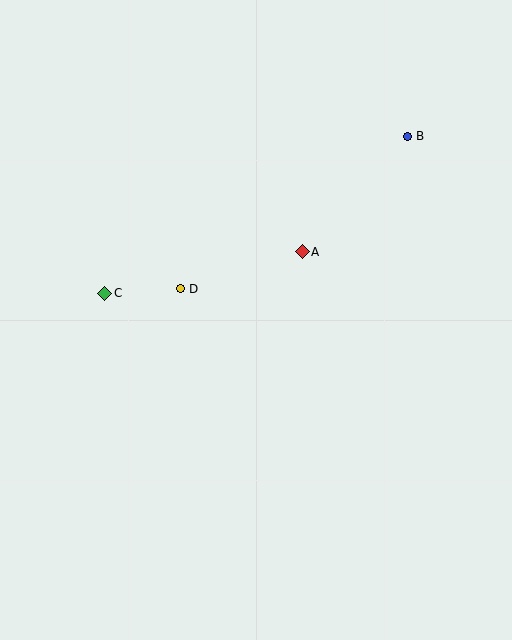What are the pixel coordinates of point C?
Point C is at (105, 293).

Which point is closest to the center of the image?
Point D at (180, 289) is closest to the center.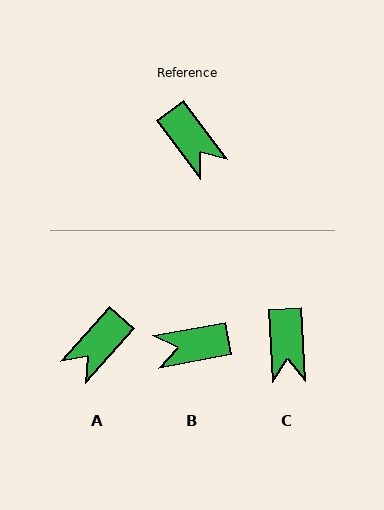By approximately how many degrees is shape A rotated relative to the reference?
Approximately 79 degrees clockwise.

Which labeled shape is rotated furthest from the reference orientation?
B, about 116 degrees away.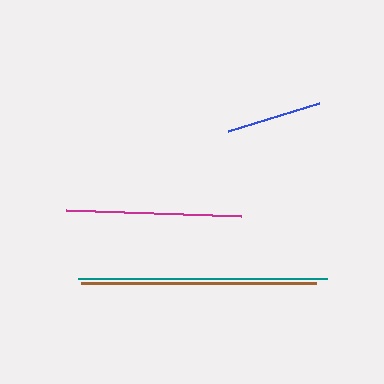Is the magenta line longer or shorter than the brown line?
The brown line is longer than the magenta line.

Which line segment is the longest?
The teal line is the longest at approximately 248 pixels.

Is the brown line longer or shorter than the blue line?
The brown line is longer than the blue line.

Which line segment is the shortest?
The blue line is the shortest at approximately 95 pixels.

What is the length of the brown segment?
The brown segment is approximately 235 pixels long.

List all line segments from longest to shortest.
From longest to shortest: teal, brown, magenta, blue.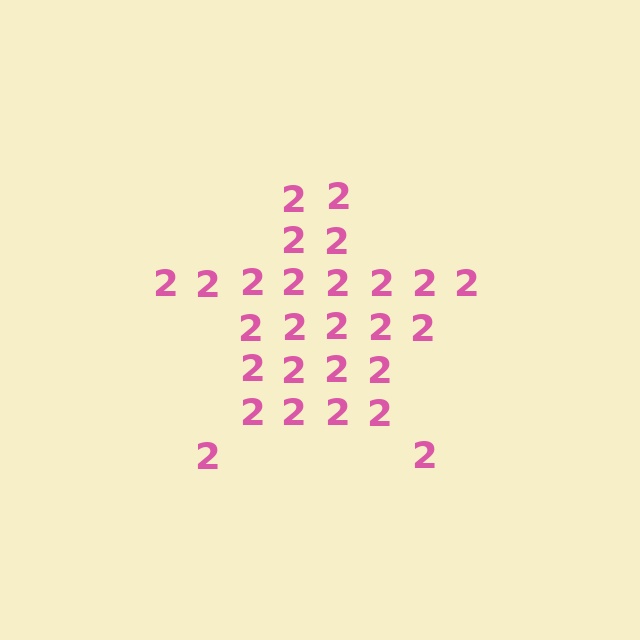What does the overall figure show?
The overall figure shows a star.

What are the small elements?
The small elements are digit 2's.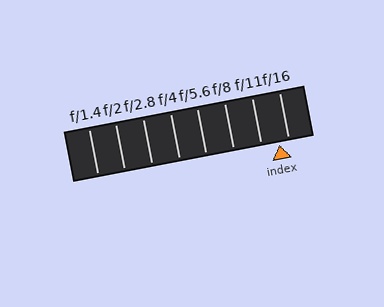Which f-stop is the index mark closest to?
The index mark is closest to f/16.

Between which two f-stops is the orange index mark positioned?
The index mark is between f/11 and f/16.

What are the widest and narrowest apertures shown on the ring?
The widest aperture shown is f/1.4 and the narrowest is f/16.